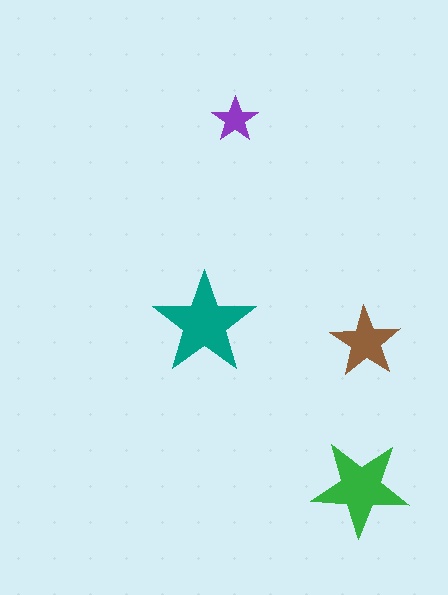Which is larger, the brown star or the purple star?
The brown one.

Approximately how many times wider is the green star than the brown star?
About 1.5 times wider.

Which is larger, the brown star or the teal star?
The teal one.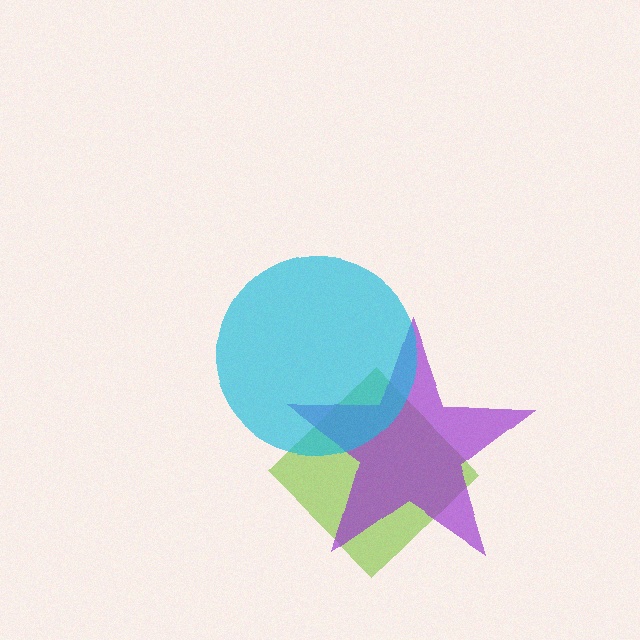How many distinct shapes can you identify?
There are 3 distinct shapes: a lime diamond, a purple star, a cyan circle.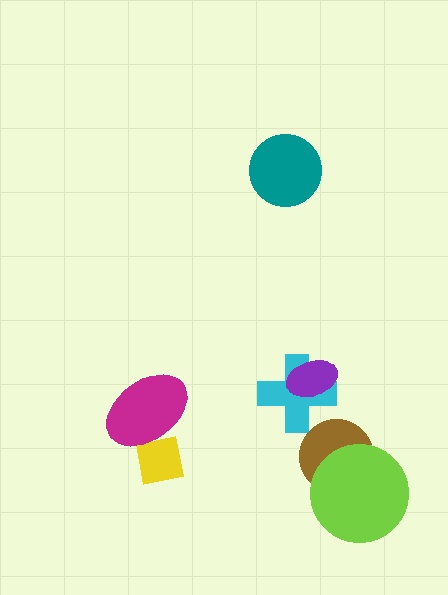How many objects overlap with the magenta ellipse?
1 object overlaps with the magenta ellipse.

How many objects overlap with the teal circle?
0 objects overlap with the teal circle.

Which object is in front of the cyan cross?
The purple ellipse is in front of the cyan cross.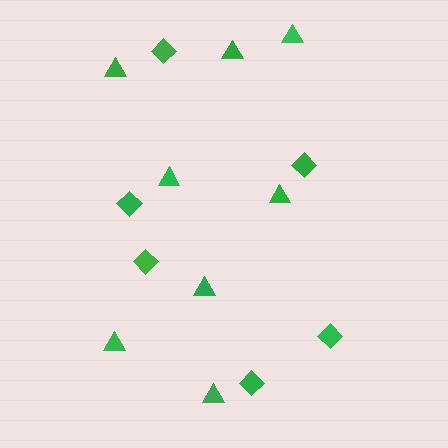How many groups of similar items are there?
There are 2 groups: one group of triangles (8) and one group of diamonds (6).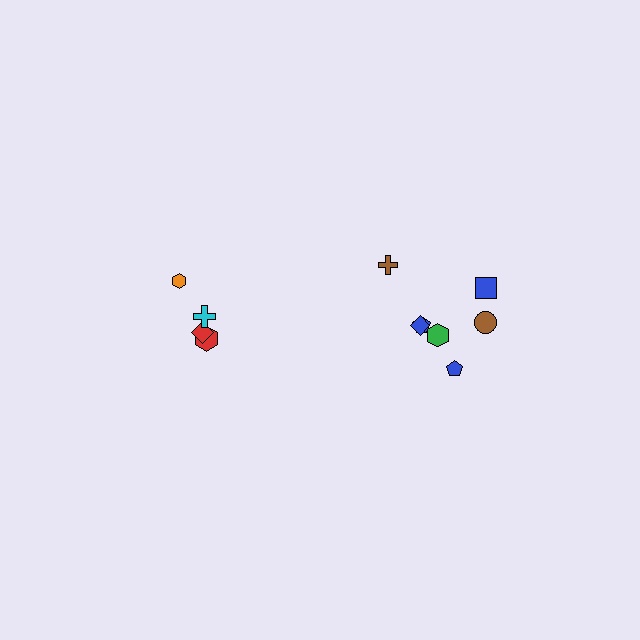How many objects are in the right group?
There are 7 objects.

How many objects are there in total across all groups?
There are 11 objects.